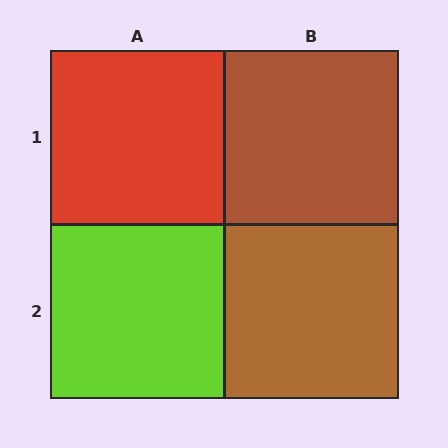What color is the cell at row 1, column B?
Brown.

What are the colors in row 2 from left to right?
Lime, brown.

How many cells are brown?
2 cells are brown.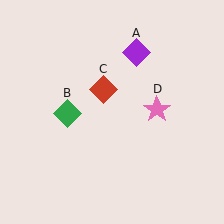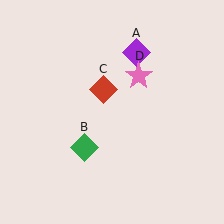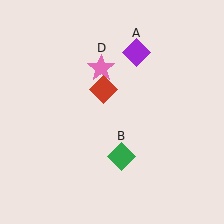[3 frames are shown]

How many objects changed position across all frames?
2 objects changed position: green diamond (object B), pink star (object D).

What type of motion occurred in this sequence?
The green diamond (object B), pink star (object D) rotated counterclockwise around the center of the scene.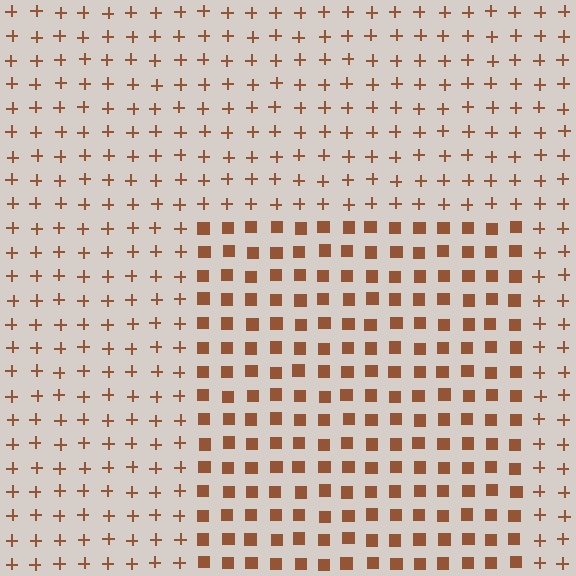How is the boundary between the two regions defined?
The boundary is defined by a change in element shape: squares inside vs. plus signs outside. All elements share the same color and spacing.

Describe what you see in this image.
The image is filled with small brown elements arranged in a uniform grid. A rectangle-shaped region contains squares, while the surrounding area contains plus signs. The boundary is defined purely by the change in element shape.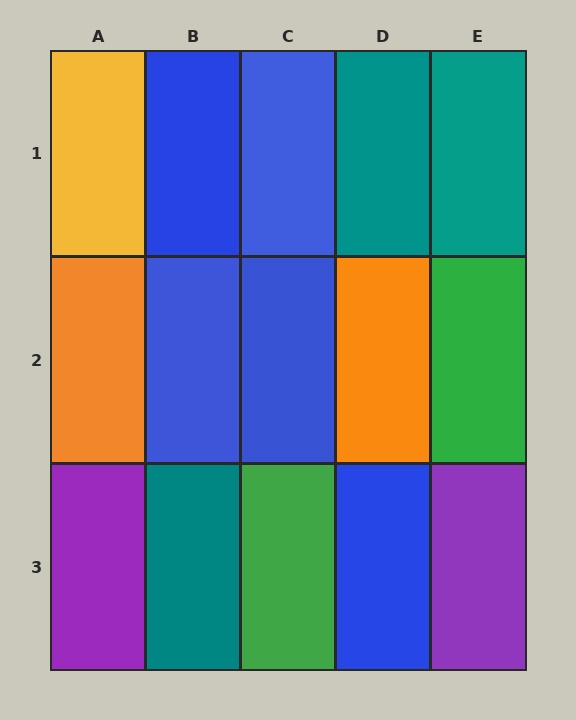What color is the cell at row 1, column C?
Blue.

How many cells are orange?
2 cells are orange.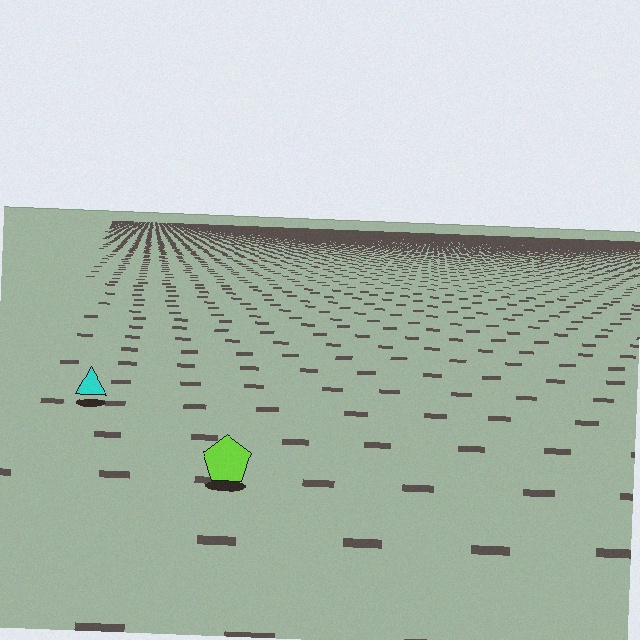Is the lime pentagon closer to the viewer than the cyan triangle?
Yes. The lime pentagon is closer — you can tell from the texture gradient: the ground texture is coarser near it.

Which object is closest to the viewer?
The lime pentagon is closest. The texture marks near it are larger and more spread out.